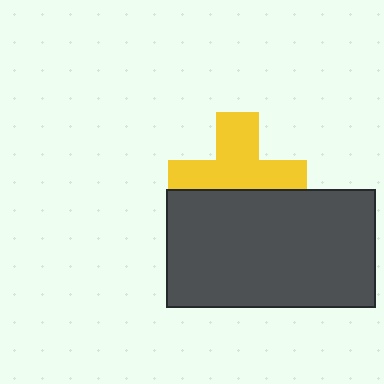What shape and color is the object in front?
The object in front is a dark gray rectangle.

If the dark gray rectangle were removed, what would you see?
You would see the complete yellow cross.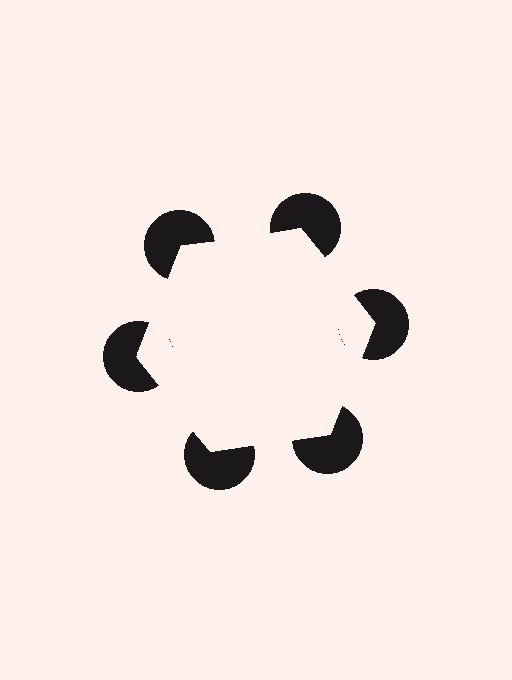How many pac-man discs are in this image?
There are 6 — one at each vertex of the illusory hexagon.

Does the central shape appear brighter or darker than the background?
It typically appears slightly brighter than the background, even though no actual brightness change is drawn.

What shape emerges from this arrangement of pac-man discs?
An illusory hexagon — its edges are inferred from the aligned wedge cuts in the pac-man discs, not physically drawn.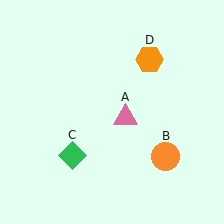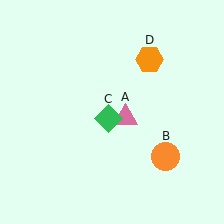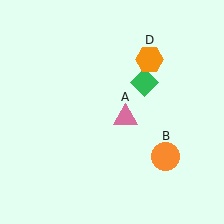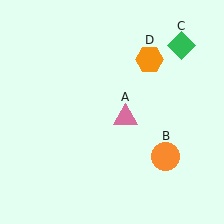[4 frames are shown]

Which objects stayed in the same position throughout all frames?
Pink triangle (object A) and orange circle (object B) and orange hexagon (object D) remained stationary.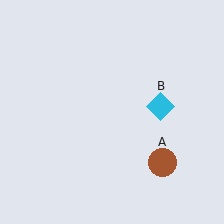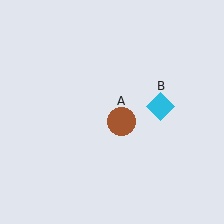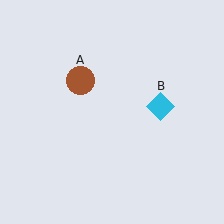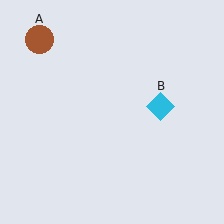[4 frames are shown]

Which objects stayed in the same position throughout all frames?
Cyan diamond (object B) remained stationary.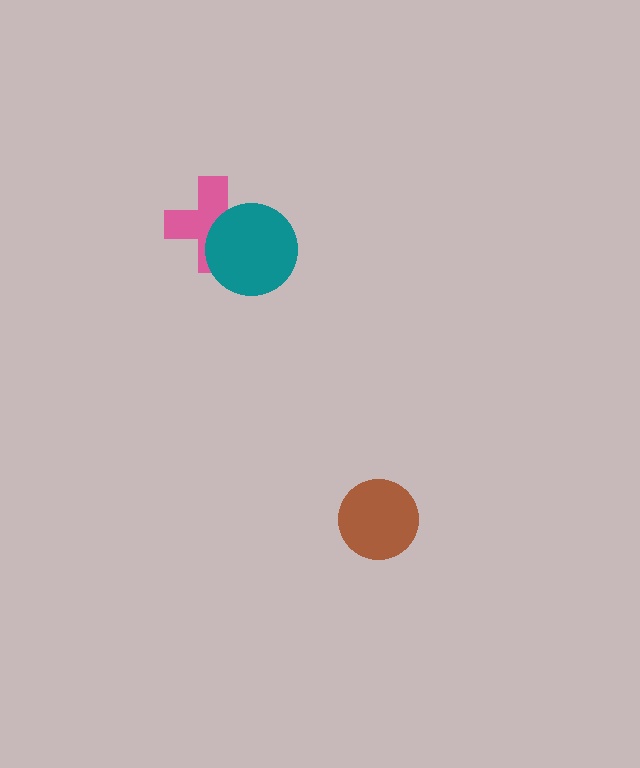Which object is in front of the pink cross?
The teal circle is in front of the pink cross.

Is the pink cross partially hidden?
Yes, it is partially covered by another shape.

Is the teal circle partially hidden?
No, no other shape covers it.